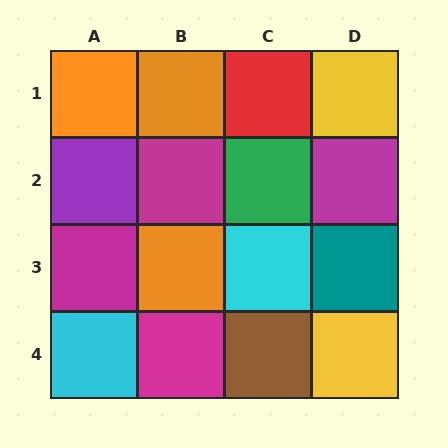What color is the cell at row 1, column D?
Yellow.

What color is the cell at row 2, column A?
Purple.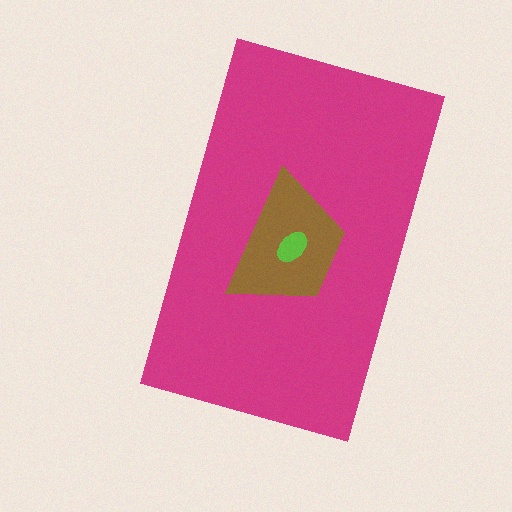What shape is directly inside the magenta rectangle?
The brown trapezoid.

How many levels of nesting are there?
3.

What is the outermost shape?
The magenta rectangle.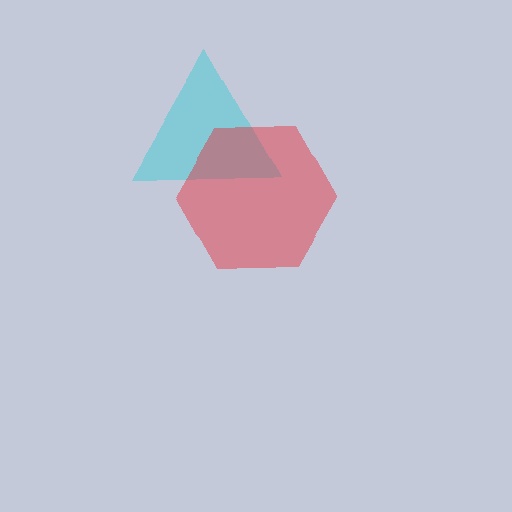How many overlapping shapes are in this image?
There are 2 overlapping shapes in the image.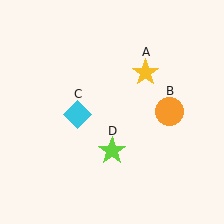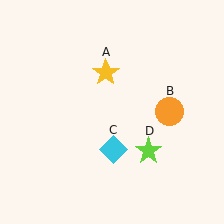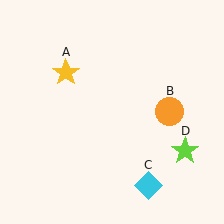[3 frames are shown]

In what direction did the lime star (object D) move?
The lime star (object D) moved right.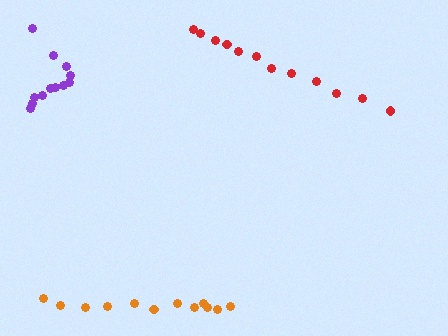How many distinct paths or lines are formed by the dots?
There are 3 distinct paths.